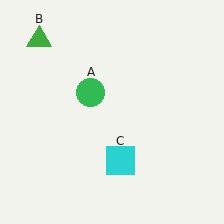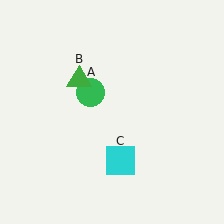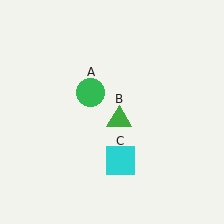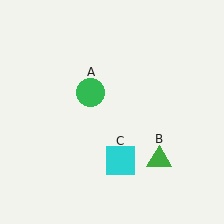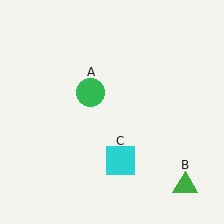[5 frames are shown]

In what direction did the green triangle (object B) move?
The green triangle (object B) moved down and to the right.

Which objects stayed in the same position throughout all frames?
Green circle (object A) and cyan square (object C) remained stationary.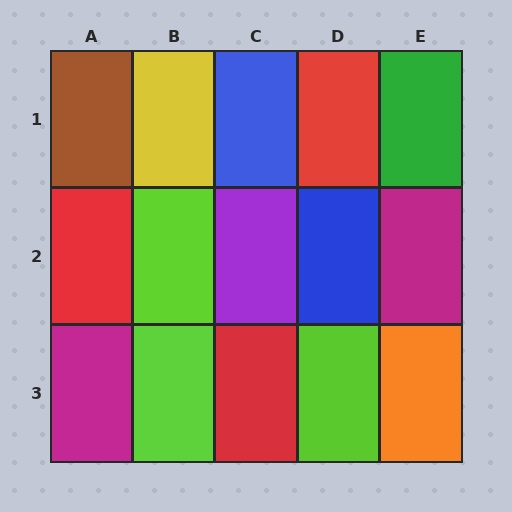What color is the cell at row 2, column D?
Blue.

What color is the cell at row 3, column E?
Orange.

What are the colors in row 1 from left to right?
Brown, yellow, blue, red, green.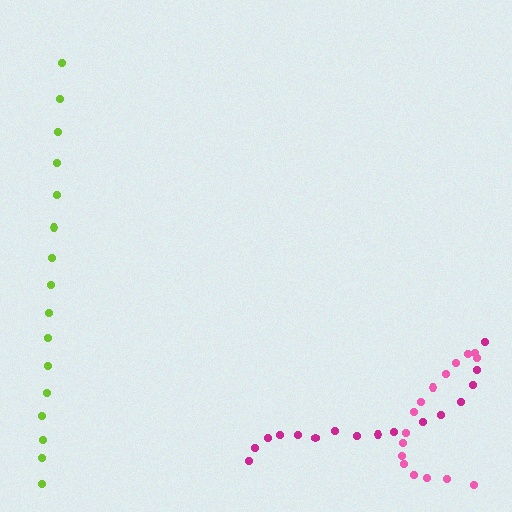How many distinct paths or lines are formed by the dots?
There are 3 distinct paths.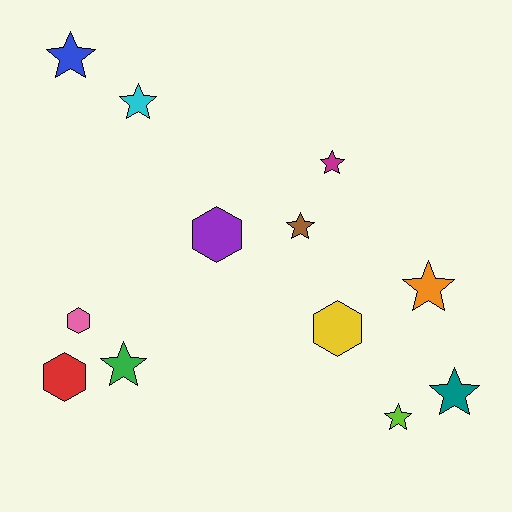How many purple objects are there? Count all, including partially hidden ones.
There is 1 purple object.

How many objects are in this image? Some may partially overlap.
There are 12 objects.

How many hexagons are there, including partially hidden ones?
There are 4 hexagons.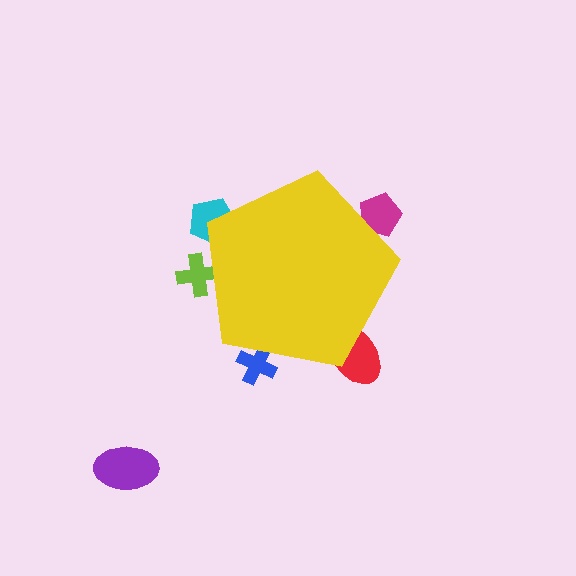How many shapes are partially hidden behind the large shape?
5 shapes are partially hidden.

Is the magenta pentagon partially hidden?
Yes, the magenta pentagon is partially hidden behind the yellow pentagon.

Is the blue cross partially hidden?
Yes, the blue cross is partially hidden behind the yellow pentagon.